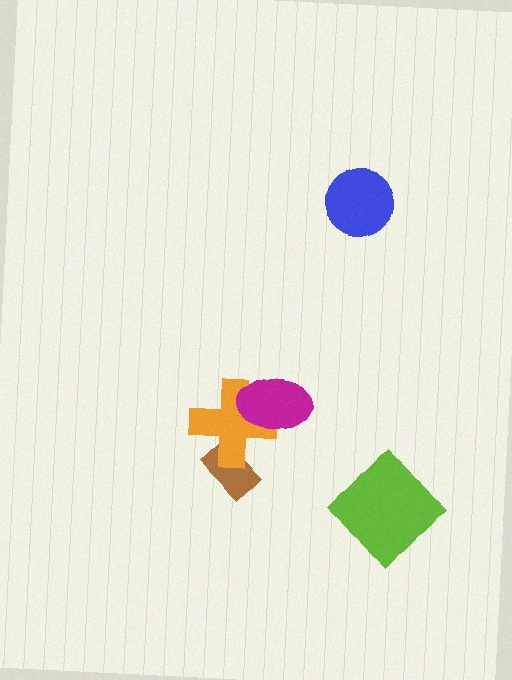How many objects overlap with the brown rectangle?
1 object overlaps with the brown rectangle.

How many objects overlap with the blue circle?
0 objects overlap with the blue circle.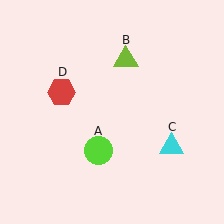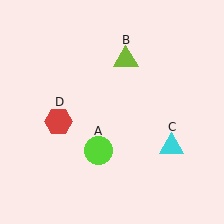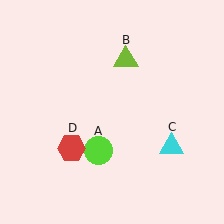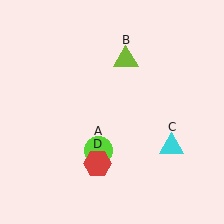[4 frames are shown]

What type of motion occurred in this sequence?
The red hexagon (object D) rotated counterclockwise around the center of the scene.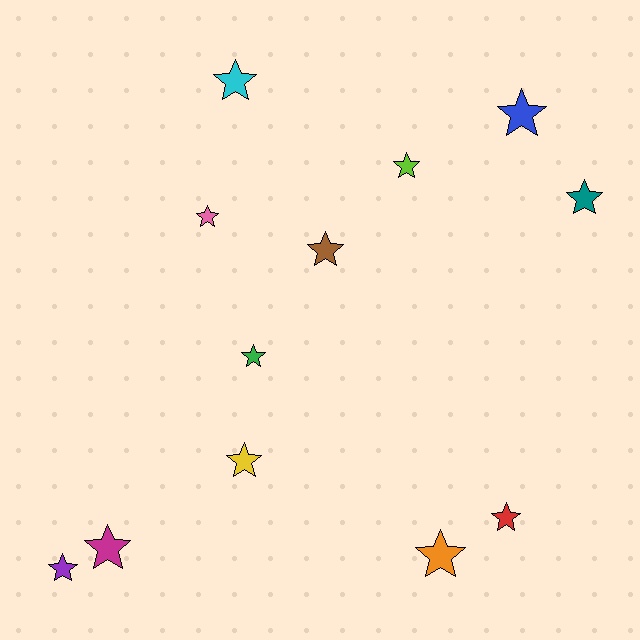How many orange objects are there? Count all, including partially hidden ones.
There is 1 orange object.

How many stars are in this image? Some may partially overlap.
There are 12 stars.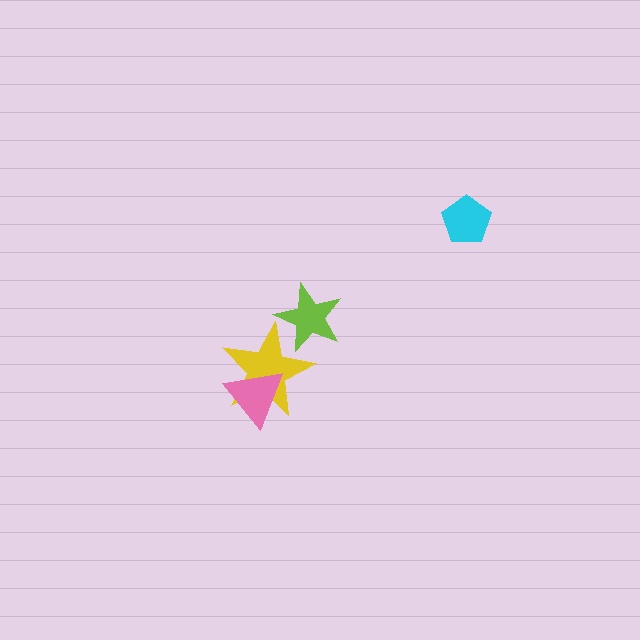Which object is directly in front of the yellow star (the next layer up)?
The pink triangle is directly in front of the yellow star.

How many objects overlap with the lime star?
1 object overlaps with the lime star.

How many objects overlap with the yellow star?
2 objects overlap with the yellow star.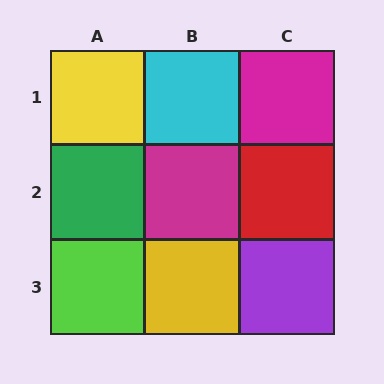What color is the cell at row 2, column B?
Magenta.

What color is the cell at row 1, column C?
Magenta.